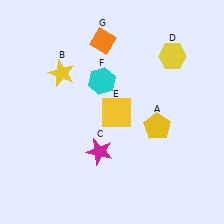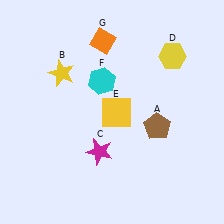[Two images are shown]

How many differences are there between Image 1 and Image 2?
There is 1 difference between the two images.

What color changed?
The pentagon (A) changed from yellow in Image 1 to brown in Image 2.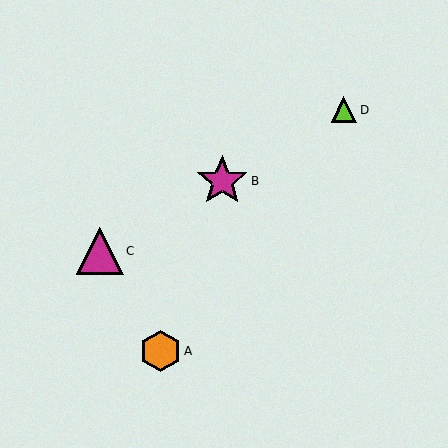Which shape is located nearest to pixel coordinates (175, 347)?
The orange hexagon (labeled A) at (161, 351) is nearest to that location.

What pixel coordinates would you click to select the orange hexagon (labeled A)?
Click at (161, 351) to select the orange hexagon A.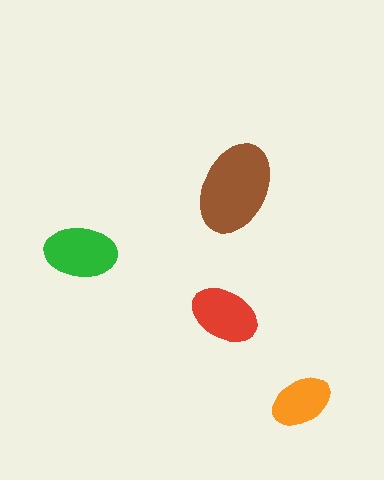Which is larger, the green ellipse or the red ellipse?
The green one.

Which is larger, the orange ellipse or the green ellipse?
The green one.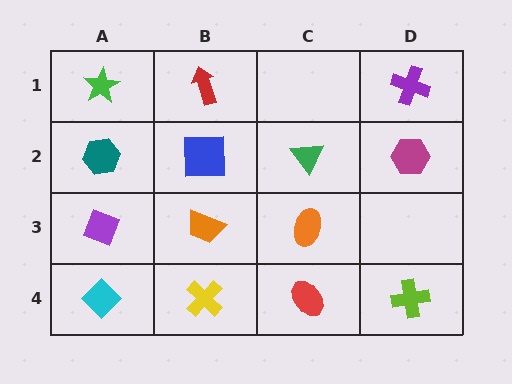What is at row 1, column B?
A red arrow.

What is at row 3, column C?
An orange ellipse.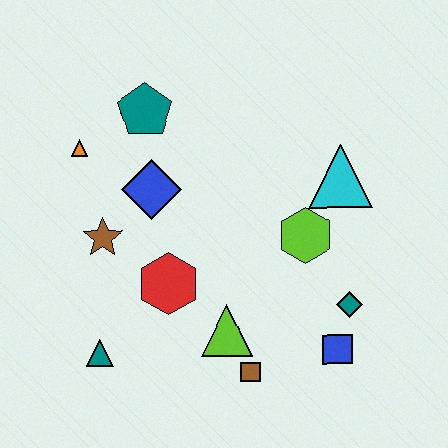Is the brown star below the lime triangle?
No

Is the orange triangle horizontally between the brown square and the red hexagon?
No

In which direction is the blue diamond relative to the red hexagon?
The blue diamond is above the red hexagon.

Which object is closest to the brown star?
The blue diamond is closest to the brown star.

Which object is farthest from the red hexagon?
The cyan triangle is farthest from the red hexagon.